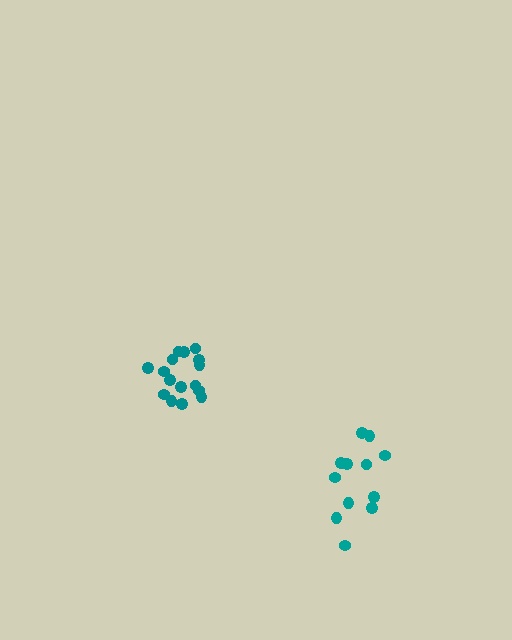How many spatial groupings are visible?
There are 2 spatial groupings.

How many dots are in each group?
Group 1: 12 dots, Group 2: 16 dots (28 total).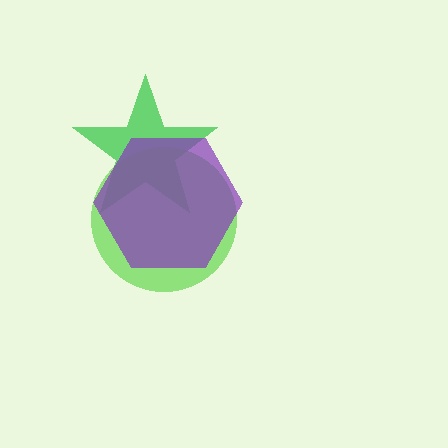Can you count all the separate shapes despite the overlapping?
Yes, there are 3 separate shapes.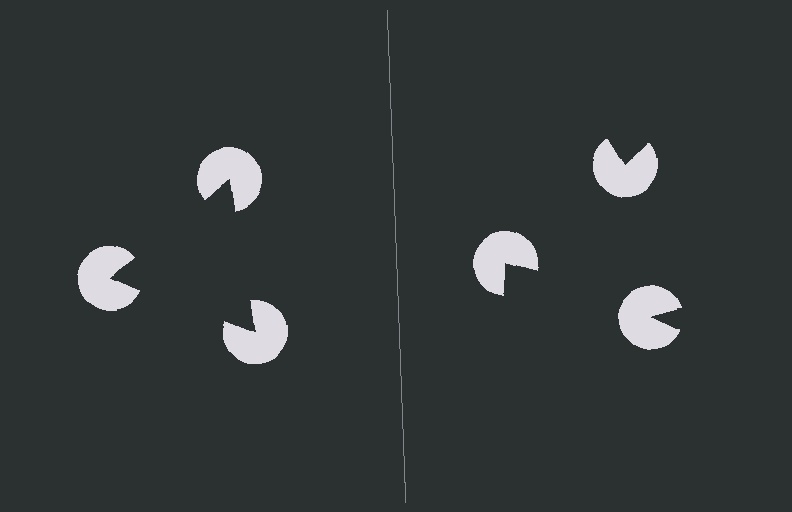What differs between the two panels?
The pac-man discs are positioned identically on both sides; only the wedge orientations differ. On the left they align to a triangle; on the right they are misaligned.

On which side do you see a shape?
An illusory triangle appears on the left side. On the right side the wedge cuts are rotated, so no coherent shape forms.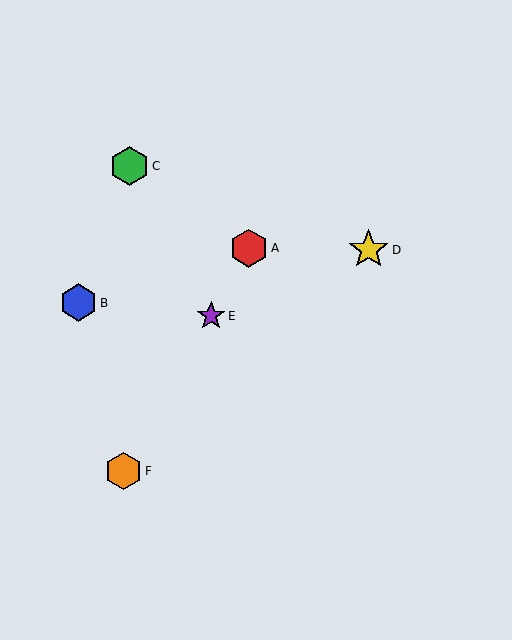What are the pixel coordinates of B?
Object B is at (78, 303).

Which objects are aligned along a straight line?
Objects A, E, F are aligned along a straight line.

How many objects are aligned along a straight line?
3 objects (A, E, F) are aligned along a straight line.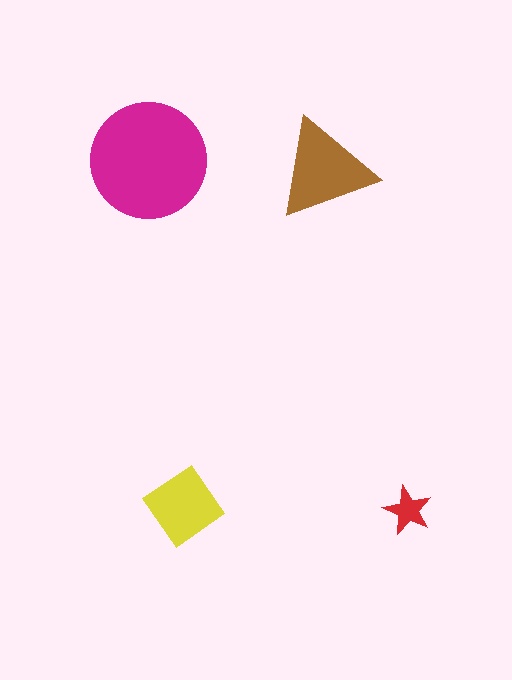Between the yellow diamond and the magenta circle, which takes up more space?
The magenta circle.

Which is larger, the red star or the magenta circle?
The magenta circle.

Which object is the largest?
The magenta circle.